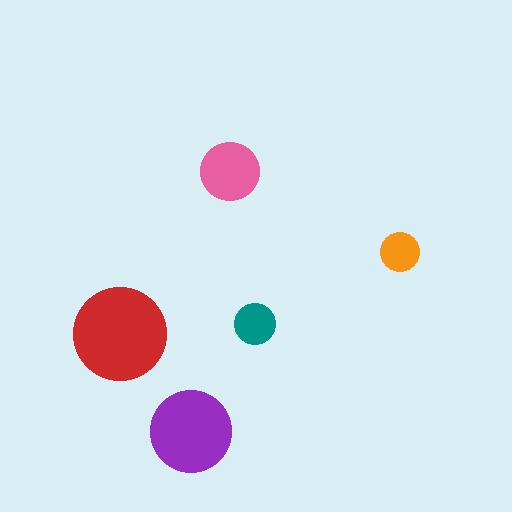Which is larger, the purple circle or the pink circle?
The purple one.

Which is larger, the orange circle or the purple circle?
The purple one.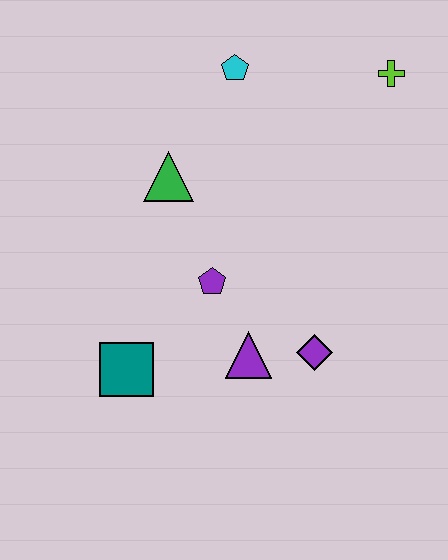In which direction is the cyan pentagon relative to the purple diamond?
The cyan pentagon is above the purple diamond.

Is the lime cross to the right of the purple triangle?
Yes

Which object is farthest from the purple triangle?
The lime cross is farthest from the purple triangle.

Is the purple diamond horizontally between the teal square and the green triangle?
No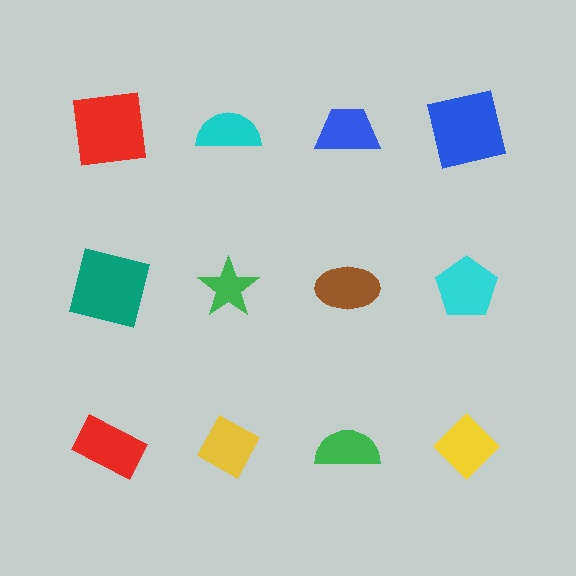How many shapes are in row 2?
4 shapes.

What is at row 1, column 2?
A cyan semicircle.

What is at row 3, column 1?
A red rectangle.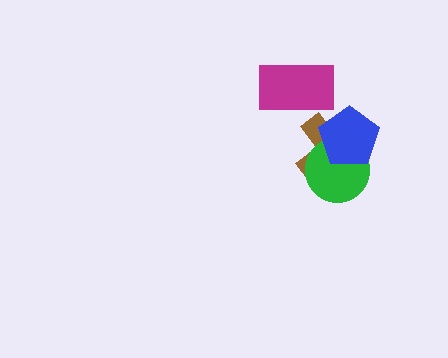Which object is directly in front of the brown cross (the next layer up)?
The green circle is directly in front of the brown cross.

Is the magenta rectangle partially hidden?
No, no other shape covers it.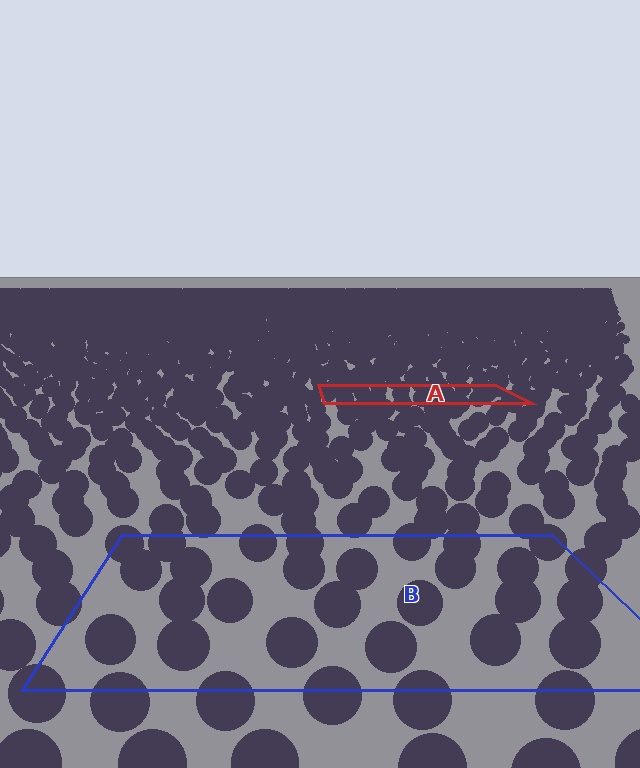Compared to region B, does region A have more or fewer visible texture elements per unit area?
Region A has more texture elements per unit area — they are packed more densely because it is farther away.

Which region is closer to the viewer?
Region B is closer. The texture elements there are larger and more spread out.